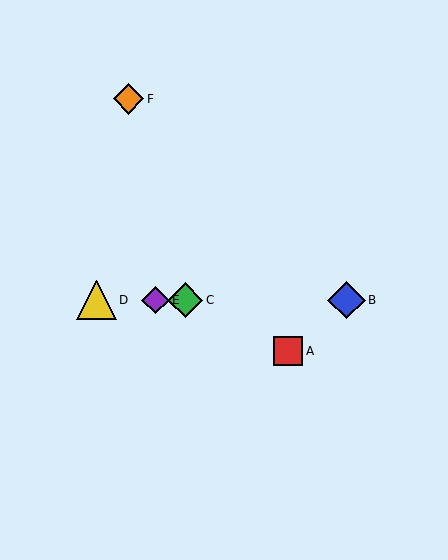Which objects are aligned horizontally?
Objects B, C, D, E are aligned horizontally.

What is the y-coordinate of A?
Object A is at y≈351.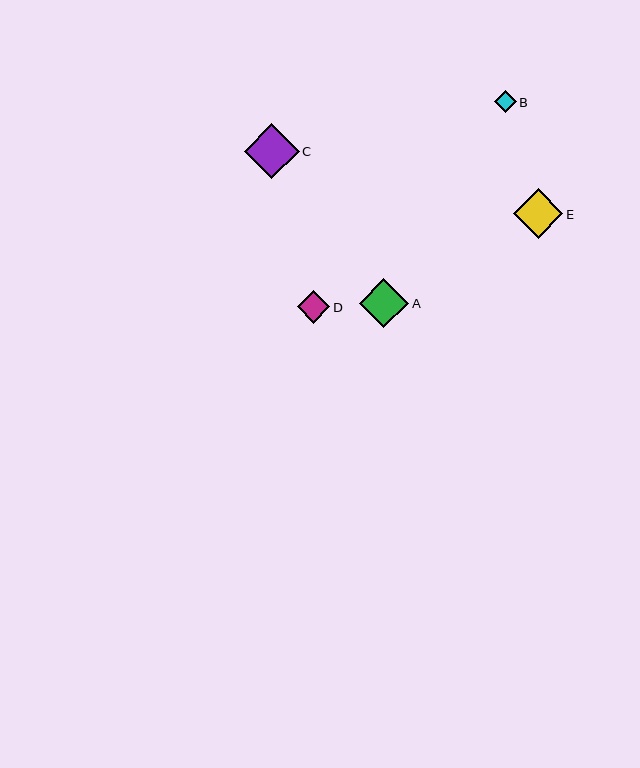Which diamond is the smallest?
Diamond B is the smallest with a size of approximately 22 pixels.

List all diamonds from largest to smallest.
From largest to smallest: C, E, A, D, B.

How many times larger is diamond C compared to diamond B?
Diamond C is approximately 2.5 times the size of diamond B.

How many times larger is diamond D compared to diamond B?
Diamond D is approximately 1.5 times the size of diamond B.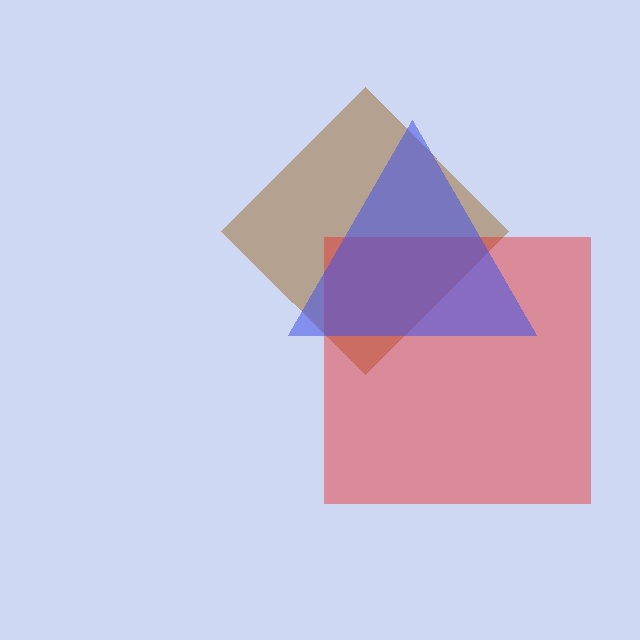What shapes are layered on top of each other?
The layered shapes are: a brown diamond, a red square, a blue triangle.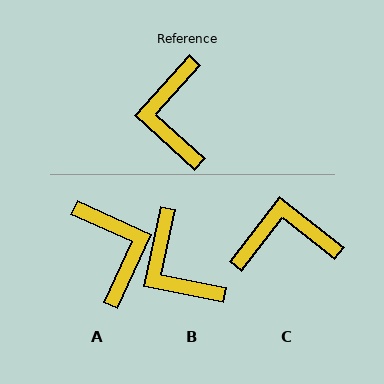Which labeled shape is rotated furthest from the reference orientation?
A, about 163 degrees away.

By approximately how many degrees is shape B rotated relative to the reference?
Approximately 30 degrees counter-clockwise.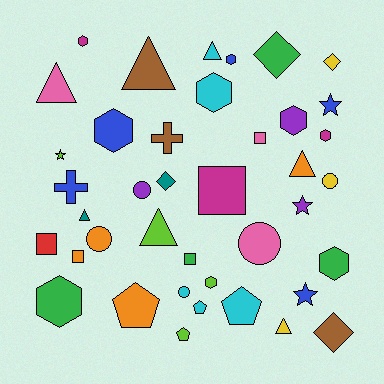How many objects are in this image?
There are 40 objects.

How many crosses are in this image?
There are 2 crosses.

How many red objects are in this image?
There is 1 red object.